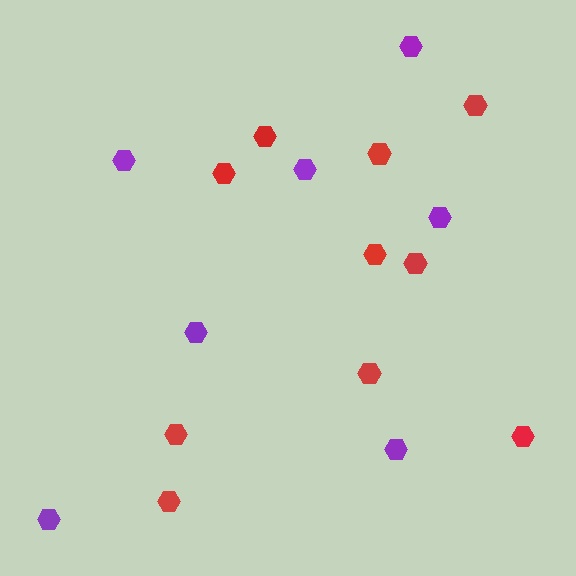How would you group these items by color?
There are 2 groups: one group of purple hexagons (7) and one group of red hexagons (10).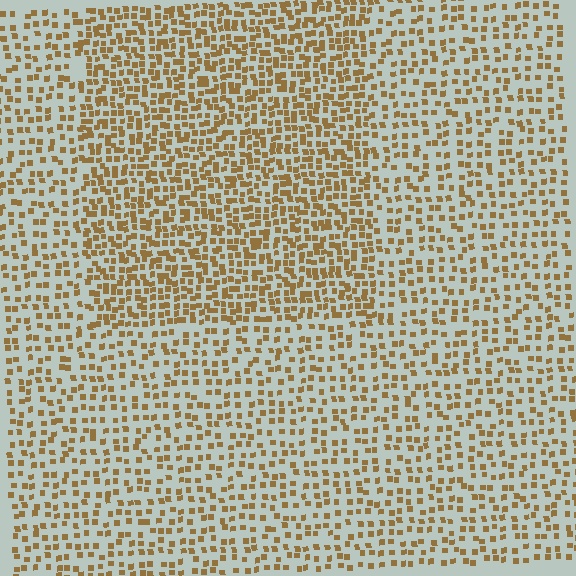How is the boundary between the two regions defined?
The boundary is defined by a change in element density (approximately 1.8x ratio). All elements are the same color, size, and shape.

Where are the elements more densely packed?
The elements are more densely packed inside the rectangle boundary.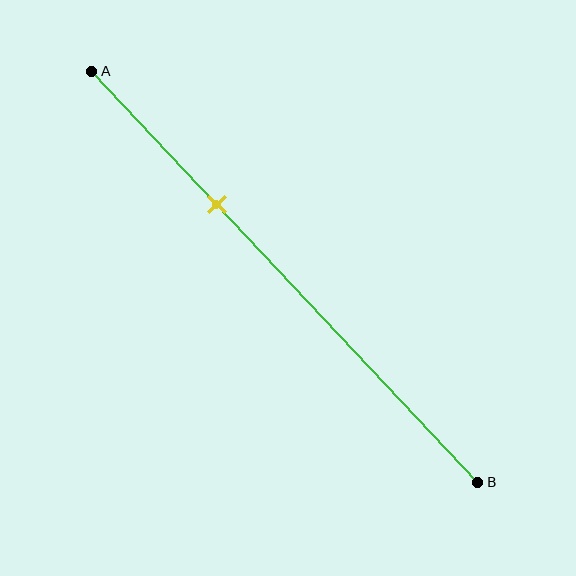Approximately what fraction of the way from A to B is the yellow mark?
The yellow mark is approximately 30% of the way from A to B.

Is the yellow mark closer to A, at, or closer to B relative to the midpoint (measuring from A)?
The yellow mark is closer to point A than the midpoint of segment AB.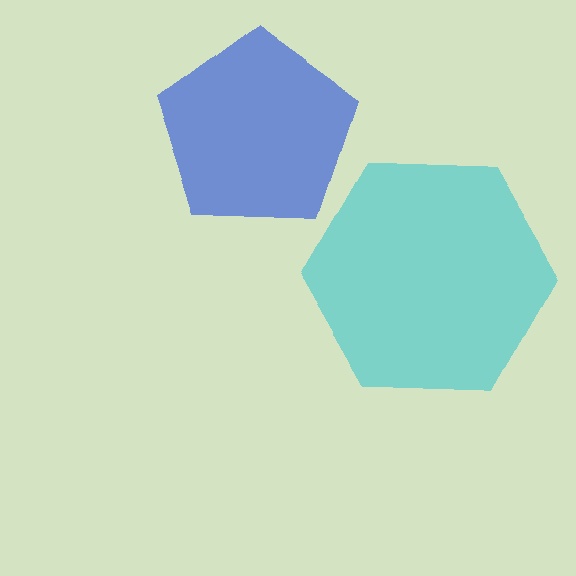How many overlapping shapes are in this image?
There are 2 overlapping shapes in the image.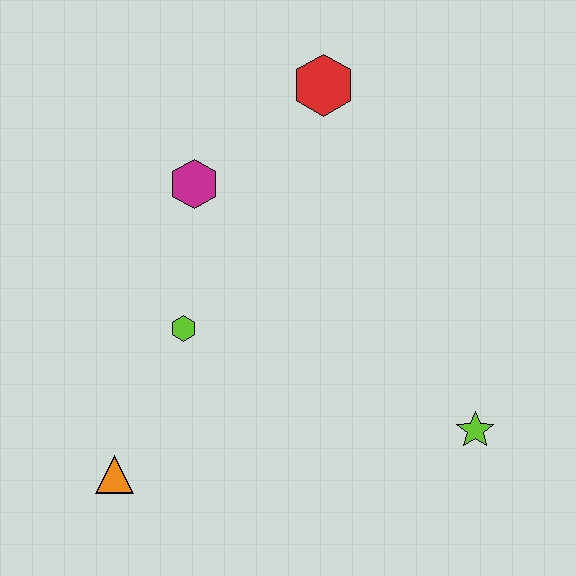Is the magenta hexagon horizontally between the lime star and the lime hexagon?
Yes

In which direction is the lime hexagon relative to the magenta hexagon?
The lime hexagon is below the magenta hexagon.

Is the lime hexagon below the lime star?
No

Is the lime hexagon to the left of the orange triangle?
No